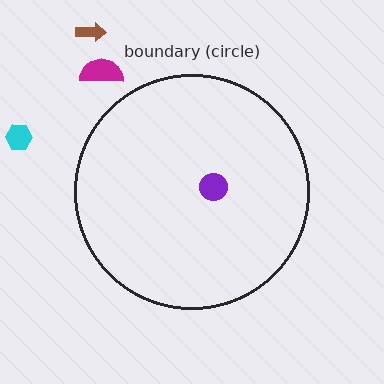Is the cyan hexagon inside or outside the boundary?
Outside.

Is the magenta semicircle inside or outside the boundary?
Outside.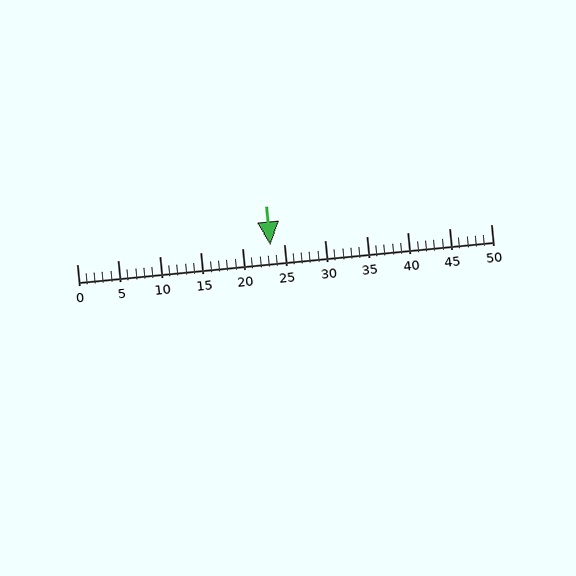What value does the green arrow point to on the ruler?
The green arrow points to approximately 23.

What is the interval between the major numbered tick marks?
The major tick marks are spaced 5 units apart.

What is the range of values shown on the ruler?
The ruler shows values from 0 to 50.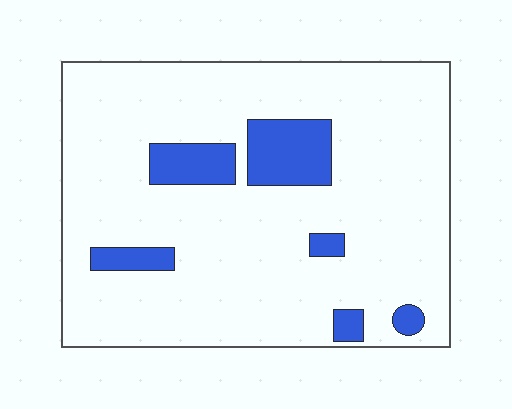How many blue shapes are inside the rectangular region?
6.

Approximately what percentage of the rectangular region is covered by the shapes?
Approximately 15%.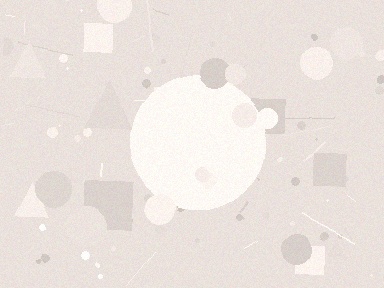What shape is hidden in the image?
A circle is hidden in the image.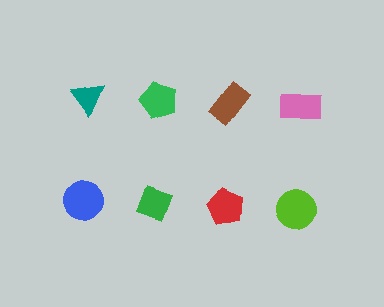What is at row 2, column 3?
A red pentagon.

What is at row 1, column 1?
A teal triangle.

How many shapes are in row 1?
4 shapes.